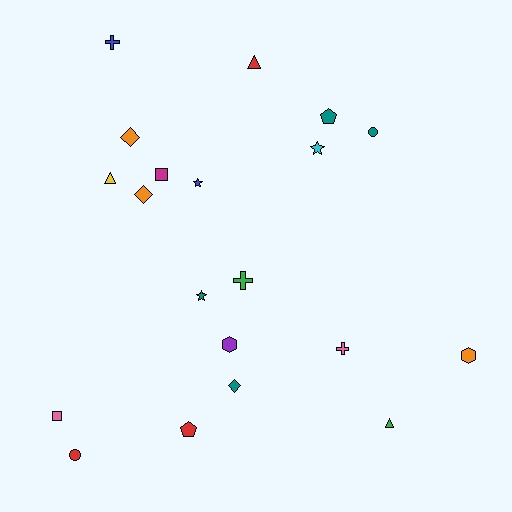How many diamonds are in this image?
There are 3 diamonds.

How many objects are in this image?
There are 20 objects.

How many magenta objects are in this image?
There is 1 magenta object.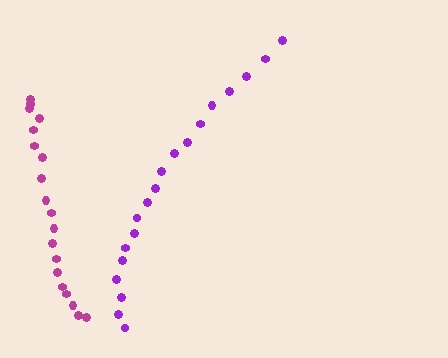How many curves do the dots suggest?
There are 2 distinct paths.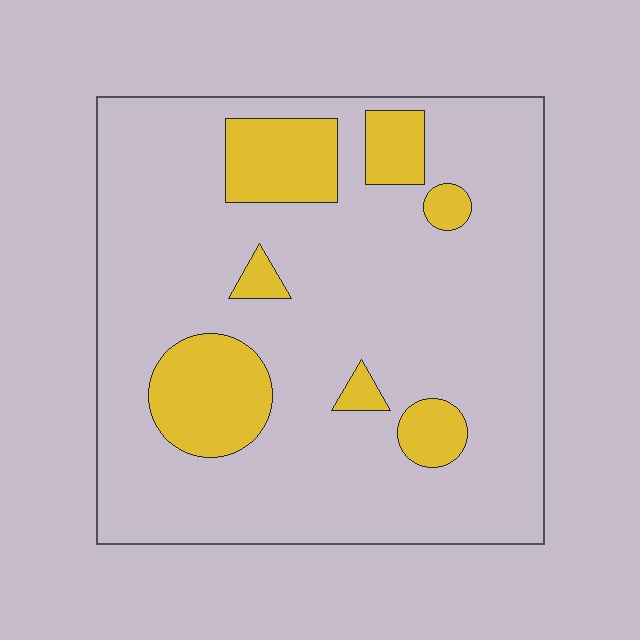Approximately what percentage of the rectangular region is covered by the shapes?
Approximately 20%.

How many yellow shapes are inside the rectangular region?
7.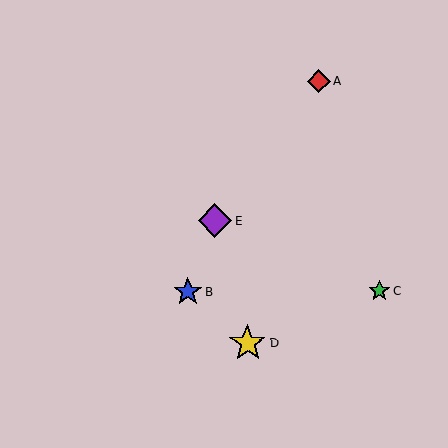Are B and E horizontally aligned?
No, B is at y≈292 and E is at y≈221.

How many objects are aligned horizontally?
2 objects (B, C) are aligned horizontally.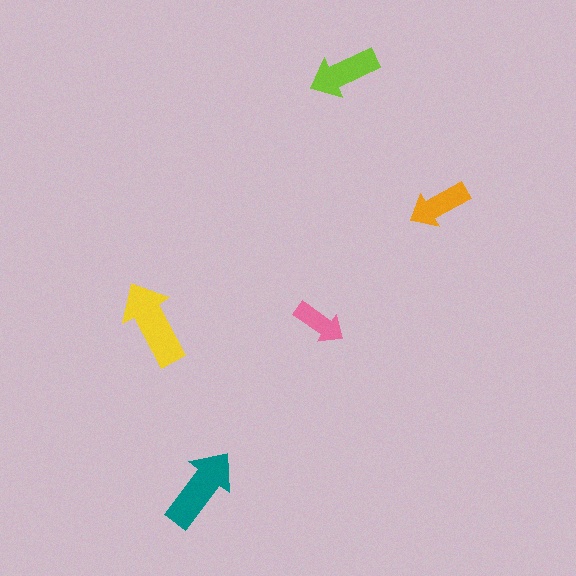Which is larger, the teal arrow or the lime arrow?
The teal one.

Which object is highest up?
The lime arrow is topmost.